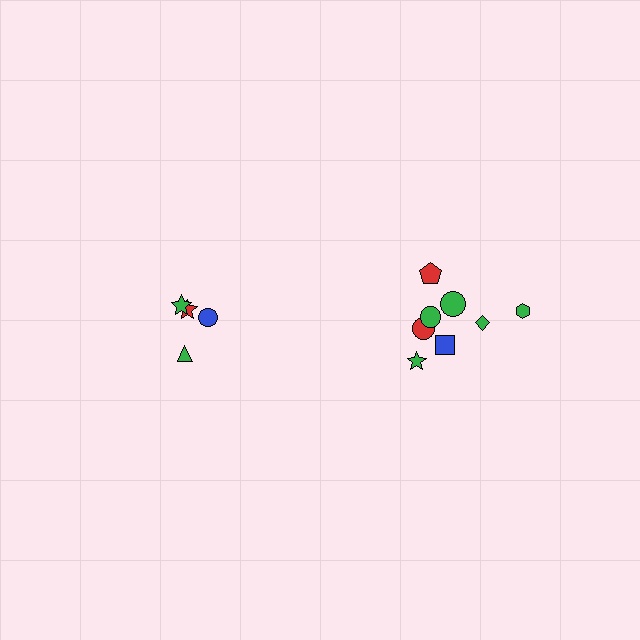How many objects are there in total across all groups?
There are 12 objects.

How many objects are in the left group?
There are 4 objects.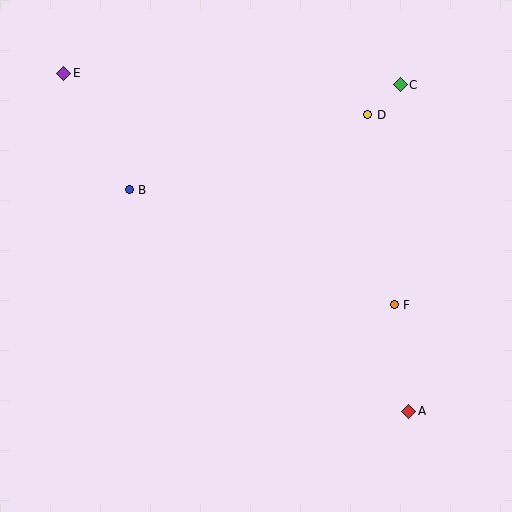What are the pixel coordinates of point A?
Point A is at (409, 411).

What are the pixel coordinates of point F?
Point F is at (394, 305).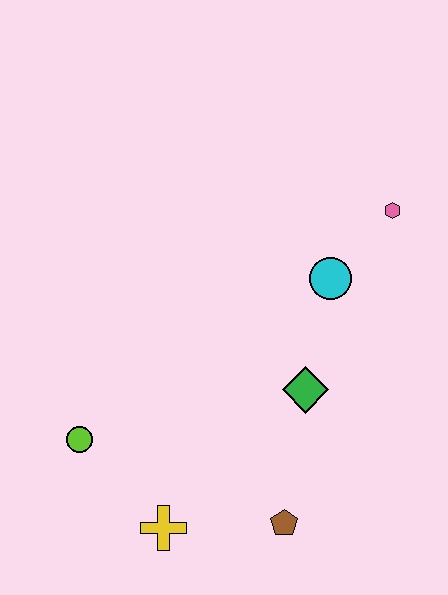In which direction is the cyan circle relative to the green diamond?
The cyan circle is above the green diamond.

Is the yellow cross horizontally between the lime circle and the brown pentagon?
Yes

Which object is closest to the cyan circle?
The pink hexagon is closest to the cyan circle.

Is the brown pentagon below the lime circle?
Yes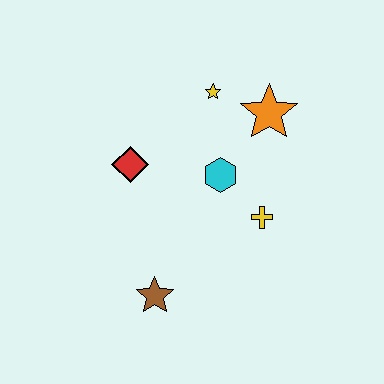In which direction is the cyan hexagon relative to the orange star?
The cyan hexagon is below the orange star.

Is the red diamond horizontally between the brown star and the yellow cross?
No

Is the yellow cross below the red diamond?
Yes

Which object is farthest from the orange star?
The brown star is farthest from the orange star.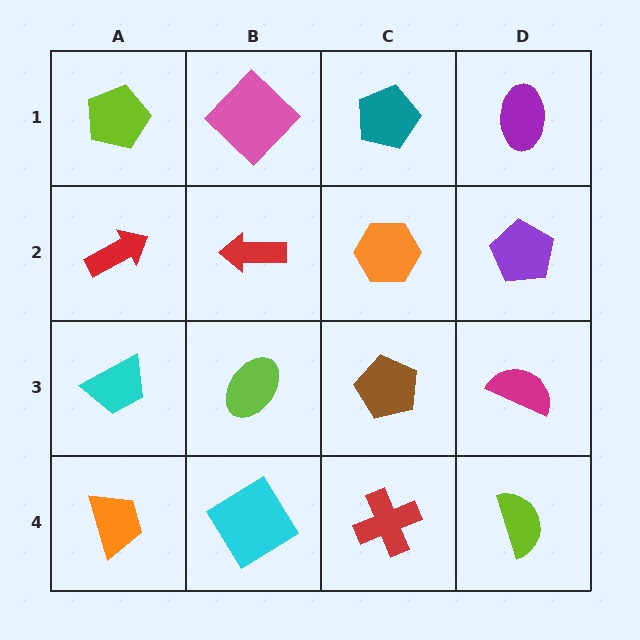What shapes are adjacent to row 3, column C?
An orange hexagon (row 2, column C), a red cross (row 4, column C), a lime ellipse (row 3, column B), a magenta semicircle (row 3, column D).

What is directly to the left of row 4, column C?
A cyan diamond.